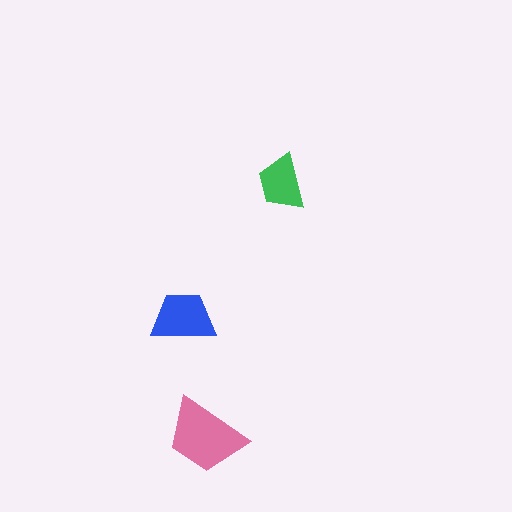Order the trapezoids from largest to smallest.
the pink one, the blue one, the green one.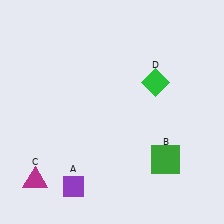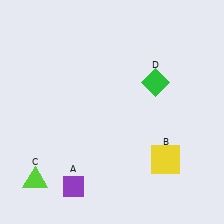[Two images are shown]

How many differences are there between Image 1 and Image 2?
There are 2 differences between the two images.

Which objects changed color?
B changed from green to yellow. C changed from magenta to lime.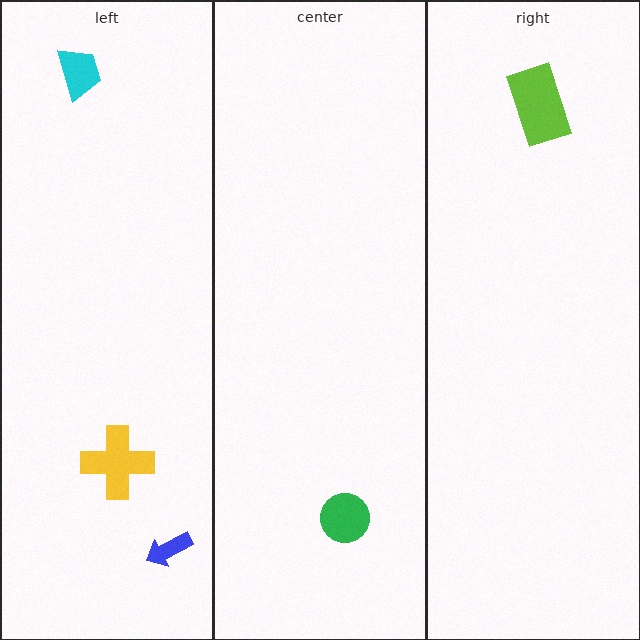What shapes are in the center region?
The green circle.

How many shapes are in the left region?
3.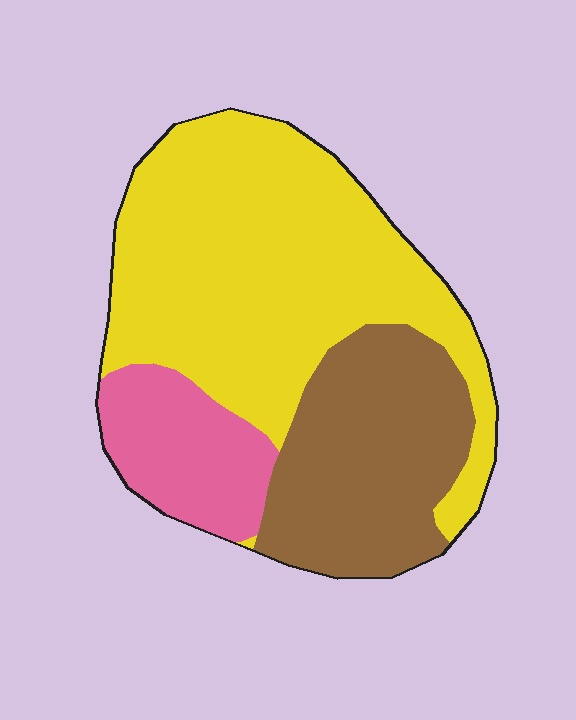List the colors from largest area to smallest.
From largest to smallest: yellow, brown, pink.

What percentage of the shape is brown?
Brown covers 29% of the shape.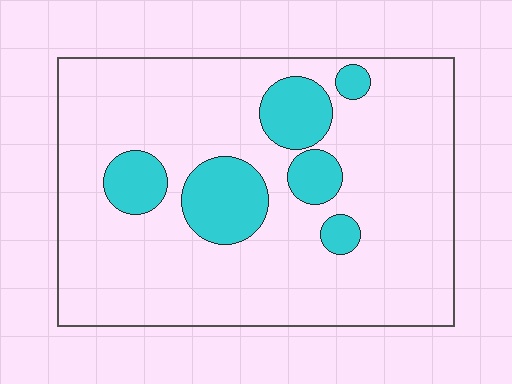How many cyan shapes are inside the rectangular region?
6.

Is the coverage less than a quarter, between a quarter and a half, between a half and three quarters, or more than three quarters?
Less than a quarter.